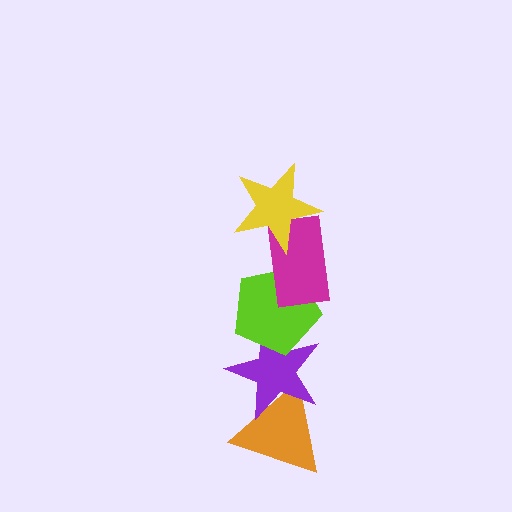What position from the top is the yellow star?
The yellow star is 1st from the top.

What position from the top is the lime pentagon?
The lime pentagon is 3rd from the top.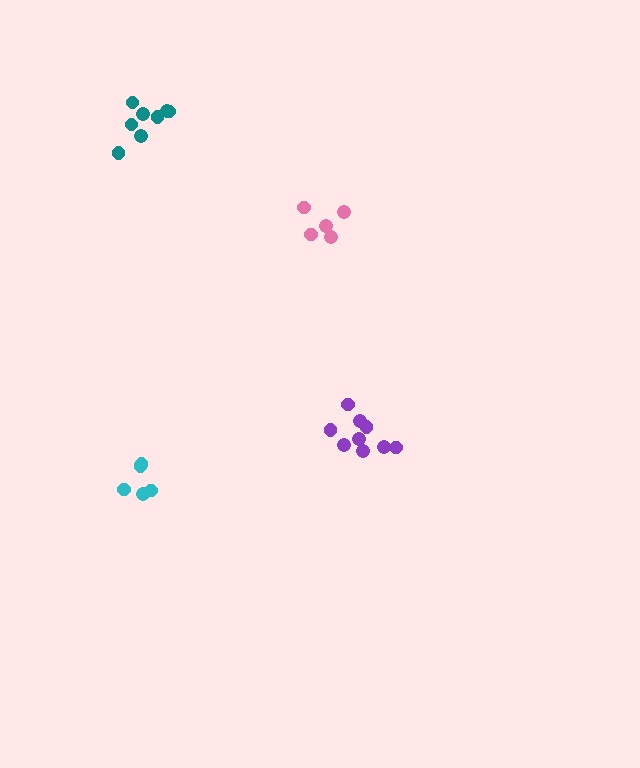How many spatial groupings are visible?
There are 4 spatial groupings.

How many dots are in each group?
Group 1: 5 dots, Group 2: 5 dots, Group 3: 8 dots, Group 4: 9 dots (27 total).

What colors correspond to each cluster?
The clusters are colored: cyan, pink, teal, purple.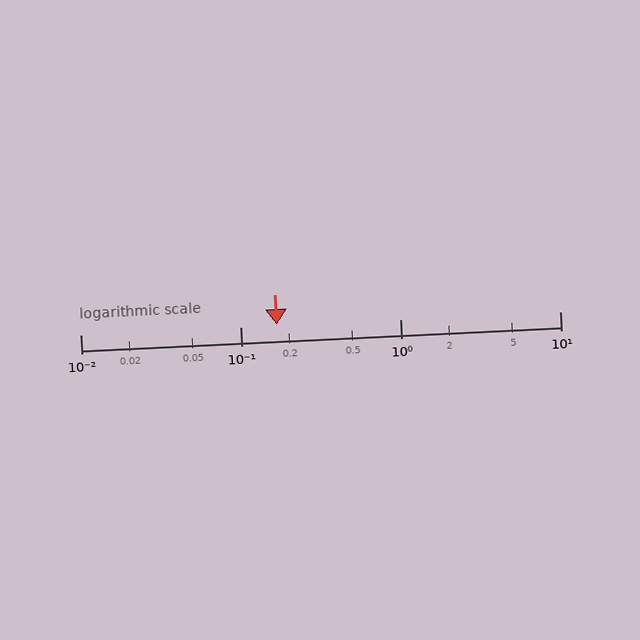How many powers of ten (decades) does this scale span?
The scale spans 3 decades, from 0.01 to 10.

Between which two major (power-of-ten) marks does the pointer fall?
The pointer is between 0.1 and 1.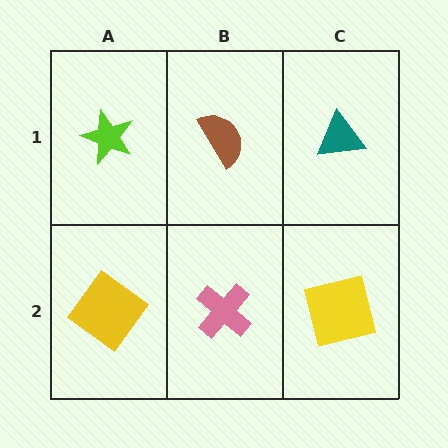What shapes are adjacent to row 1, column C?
A yellow square (row 2, column C), a brown semicircle (row 1, column B).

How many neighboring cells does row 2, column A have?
2.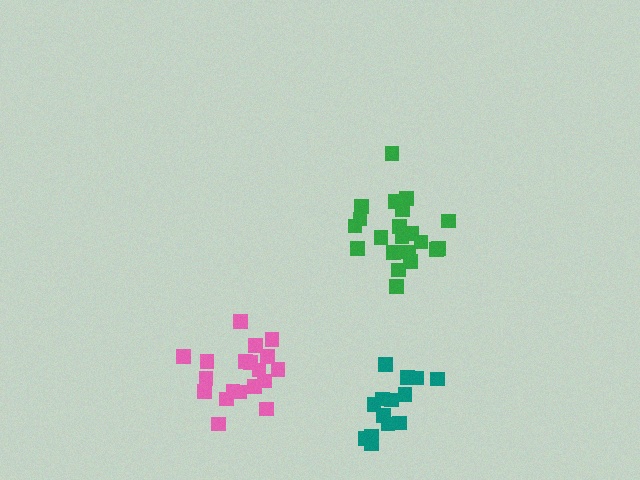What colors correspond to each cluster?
The clusters are colored: green, pink, teal.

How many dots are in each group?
Group 1: 21 dots, Group 2: 19 dots, Group 3: 15 dots (55 total).